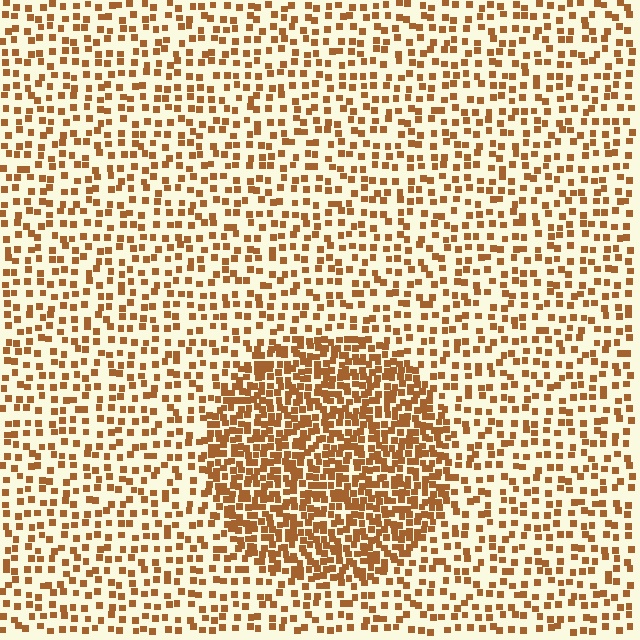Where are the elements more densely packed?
The elements are more densely packed inside the circle boundary.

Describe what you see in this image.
The image contains small brown elements arranged at two different densities. A circle-shaped region is visible where the elements are more densely packed than the surrounding area.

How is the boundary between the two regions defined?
The boundary is defined by a change in element density (approximately 2.3x ratio). All elements are the same color, size, and shape.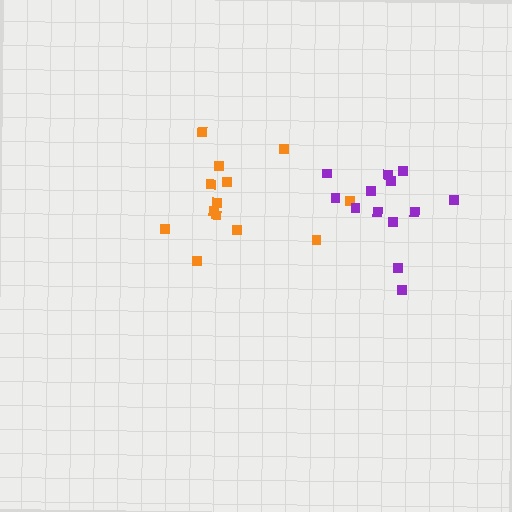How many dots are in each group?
Group 1: 13 dots, Group 2: 13 dots (26 total).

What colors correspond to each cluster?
The clusters are colored: orange, purple.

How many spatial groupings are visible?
There are 2 spatial groupings.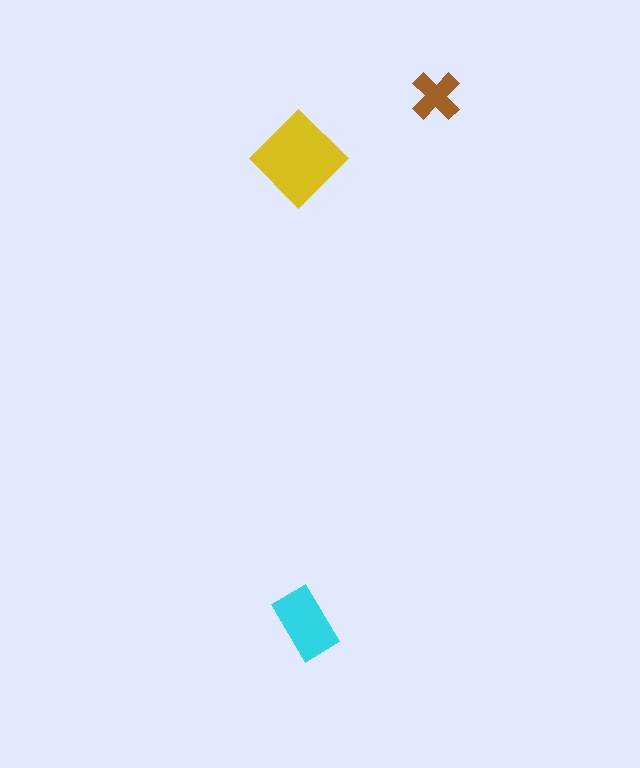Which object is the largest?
The yellow diamond.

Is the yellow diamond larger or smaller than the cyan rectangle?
Larger.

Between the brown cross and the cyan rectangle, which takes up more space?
The cyan rectangle.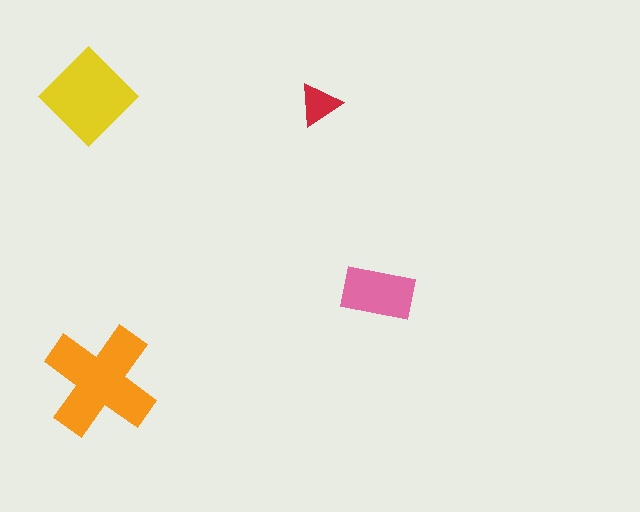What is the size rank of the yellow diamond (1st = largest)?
2nd.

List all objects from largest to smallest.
The orange cross, the yellow diamond, the pink rectangle, the red triangle.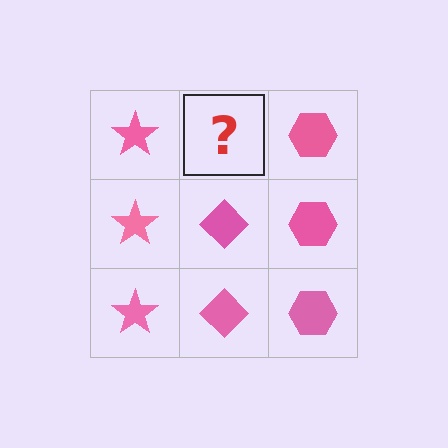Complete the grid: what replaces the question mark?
The question mark should be replaced with a pink diamond.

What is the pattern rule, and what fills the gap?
The rule is that each column has a consistent shape. The gap should be filled with a pink diamond.